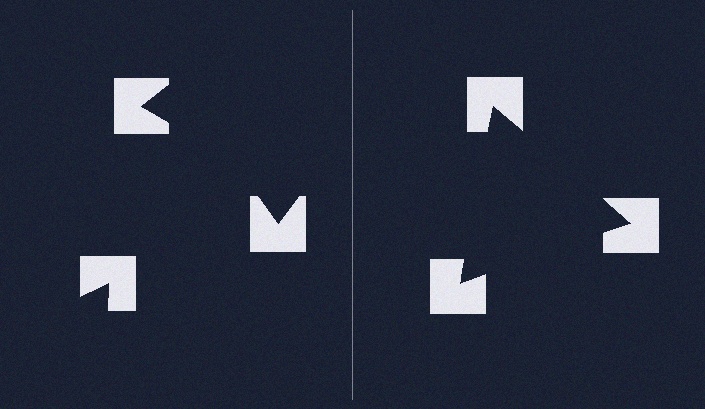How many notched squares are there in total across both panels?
6 — 3 on each side.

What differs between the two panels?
The notched squares are positioned identically on both sides; only the wedge orientations differ. On the right they align to a triangle; on the left they are misaligned.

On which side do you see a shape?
An illusory triangle appears on the right side. On the left side the wedge cuts are rotated, so no coherent shape forms.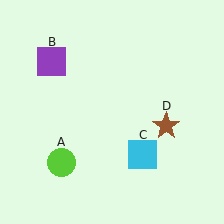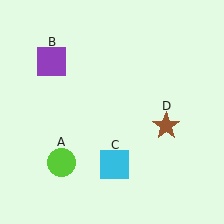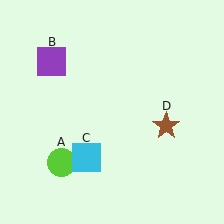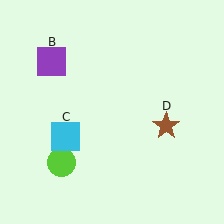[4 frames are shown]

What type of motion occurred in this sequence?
The cyan square (object C) rotated clockwise around the center of the scene.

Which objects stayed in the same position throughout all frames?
Lime circle (object A) and purple square (object B) and brown star (object D) remained stationary.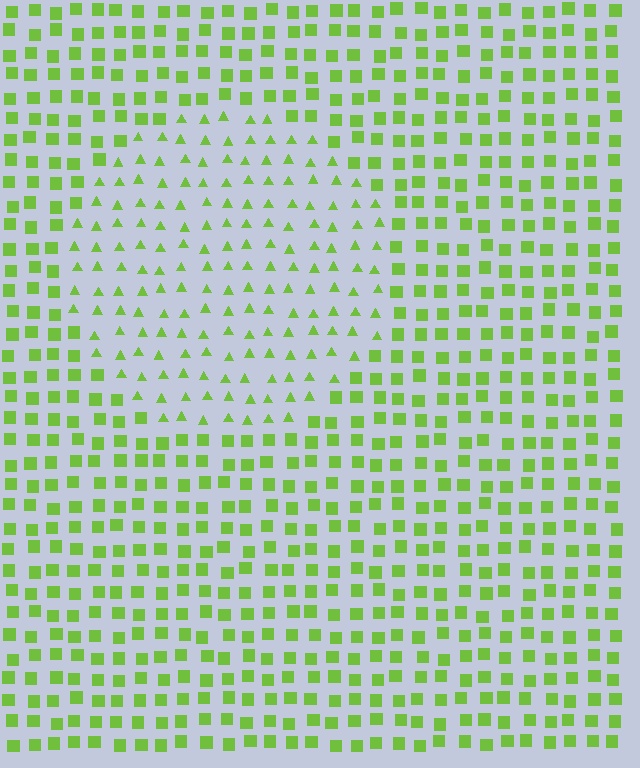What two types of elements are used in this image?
The image uses triangles inside the circle region and squares outside it.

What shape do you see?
I see a circle.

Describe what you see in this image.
The image is filled with small lime elements arranged in a uniform grid. A circle-shaped region contains triangles, while the surrounding area contains squares. The boundary is defined purely by the change in element shape.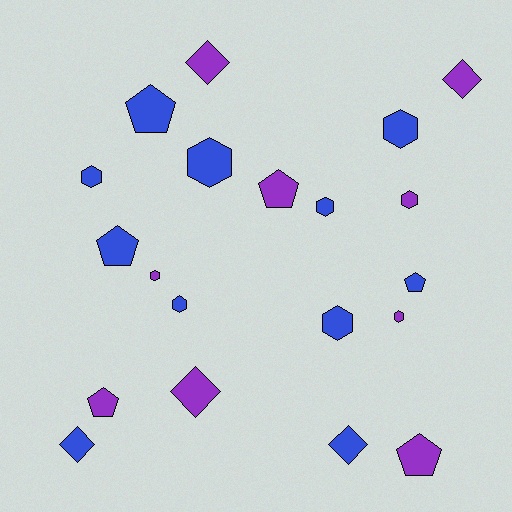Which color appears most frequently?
Blue, with 11 objects.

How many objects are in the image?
There are 20 objects.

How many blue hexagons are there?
There are 6 blue hexagons.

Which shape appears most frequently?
Hexagon, with 9 objects.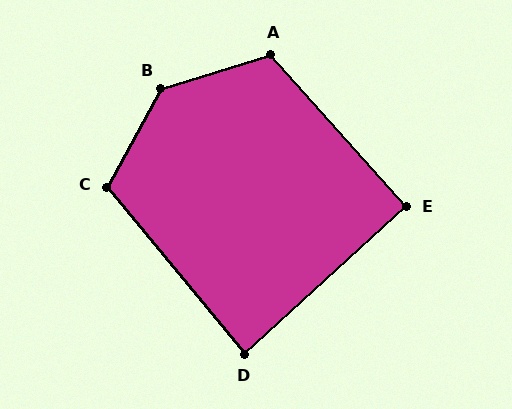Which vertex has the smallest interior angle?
D, at approximately 87 degrees.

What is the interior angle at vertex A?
Approximately 115 degrees (obtuse).